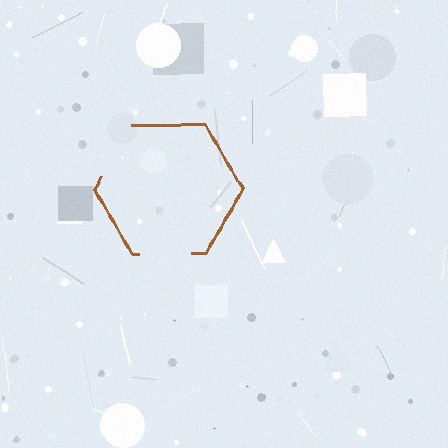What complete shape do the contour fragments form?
The contour fragments form a hexagon.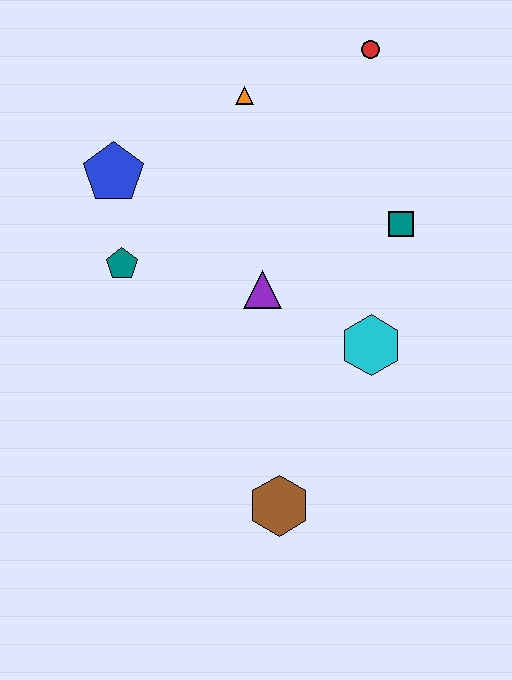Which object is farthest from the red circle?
The brown hexagon is farthest from the red circle.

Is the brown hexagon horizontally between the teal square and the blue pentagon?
Yes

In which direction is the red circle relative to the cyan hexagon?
The red circle is above the cyan hexagon.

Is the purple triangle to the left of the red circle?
Yes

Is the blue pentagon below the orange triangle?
Yes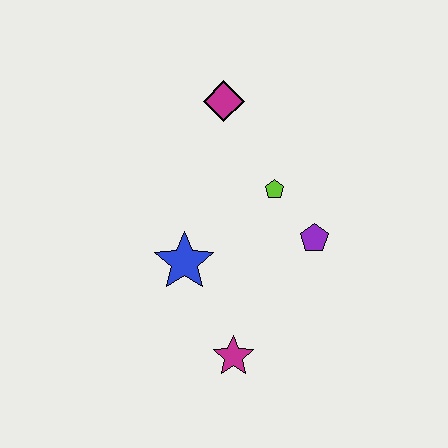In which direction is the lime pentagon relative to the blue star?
The lime pentagon is to the right of the blue star.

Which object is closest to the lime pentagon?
The purple pentagon is closest to the lime pentagon.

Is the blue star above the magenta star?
Yes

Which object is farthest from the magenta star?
The magenta diamond is farthest from the magenta star.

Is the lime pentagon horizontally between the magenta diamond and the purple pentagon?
Yes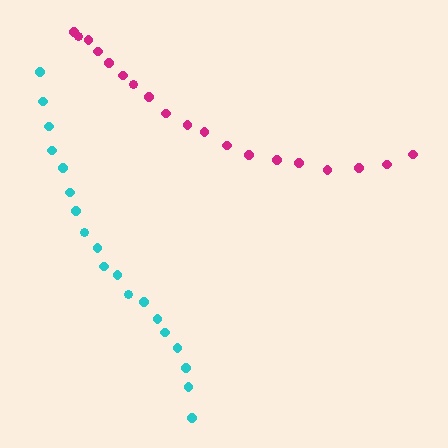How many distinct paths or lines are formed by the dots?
There are 2 distinct paths.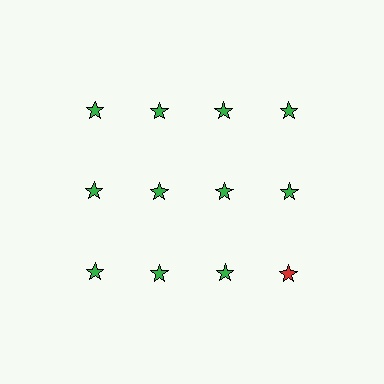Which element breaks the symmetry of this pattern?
The red star in the third row, second from right column breaks the symmetry. All other shapes are green stars.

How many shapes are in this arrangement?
There are 12 shapes arranged in a grid pattern.